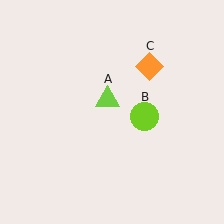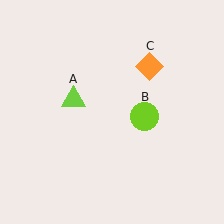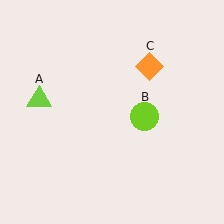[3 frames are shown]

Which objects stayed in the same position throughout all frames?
Lime circle (object B) and orange diamond (object C) remained stationary.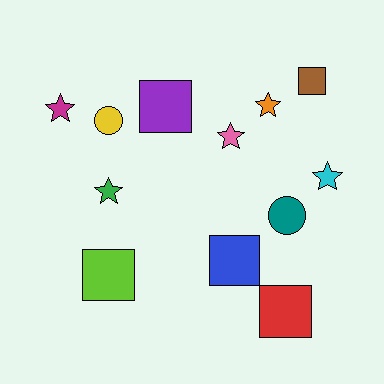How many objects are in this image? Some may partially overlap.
There are 12 objects.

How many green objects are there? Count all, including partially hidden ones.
There is 1 green object.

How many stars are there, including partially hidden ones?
There are 5 stars.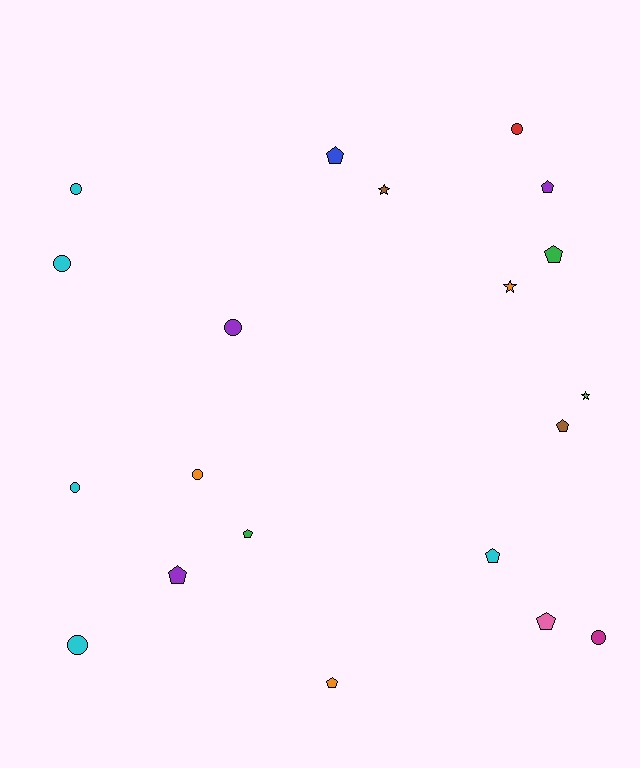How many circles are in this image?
There are 8 circles.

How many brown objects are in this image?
There are 2 brown objects.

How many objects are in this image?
There are 20 objects.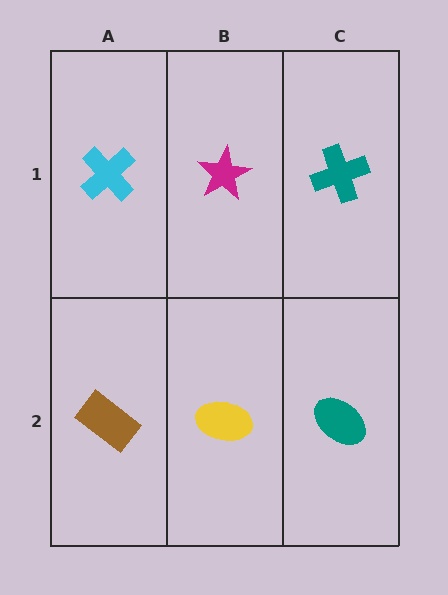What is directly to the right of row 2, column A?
A yellow ellipse.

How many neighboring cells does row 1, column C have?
2.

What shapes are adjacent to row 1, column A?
A brown rectangle (row 2, column A), a magenta star (row 1, column B).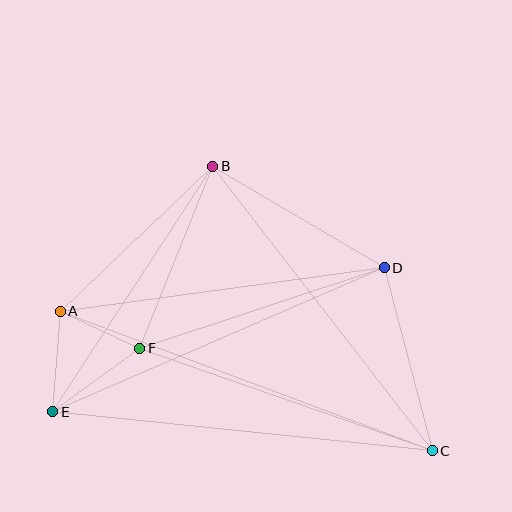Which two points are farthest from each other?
Points A and C are farthest from each other.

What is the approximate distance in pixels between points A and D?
The distance between A and D is approximately 327 pixels.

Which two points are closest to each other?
Points A and F are closest to each other.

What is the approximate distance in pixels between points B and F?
The distance between B and F is approximately 196 pixels.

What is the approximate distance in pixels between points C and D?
The distance between C and D is approximately 189 pixels.